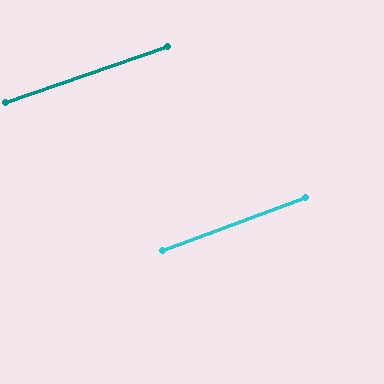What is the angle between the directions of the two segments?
Approximately 1 degree.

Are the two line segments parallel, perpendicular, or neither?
Parallel — their directions differ by only 1.1°.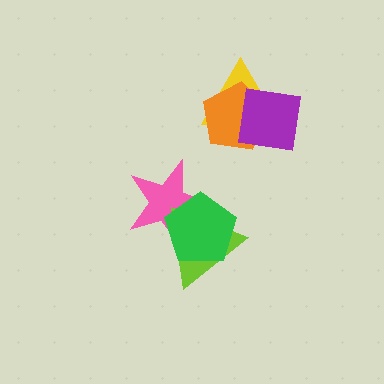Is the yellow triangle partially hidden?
Yes, it is partially covered by another shape.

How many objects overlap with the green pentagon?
2 objects overlap with the green pentagon.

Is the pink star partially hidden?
Yes, it is partially covered by another shape.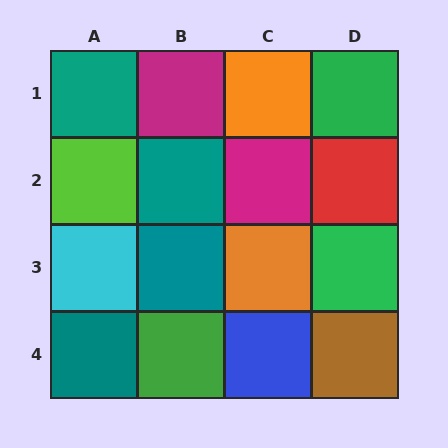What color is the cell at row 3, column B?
Teal.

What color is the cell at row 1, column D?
Green.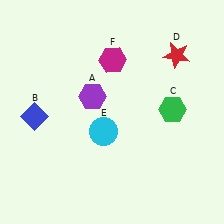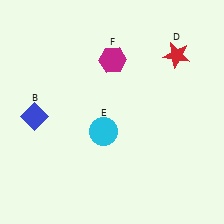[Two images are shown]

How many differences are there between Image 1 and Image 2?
There are 2 differences between the two images.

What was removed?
The purple hexagon (A), the green hexagon (C) were removed in Image 2.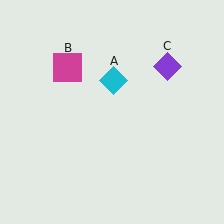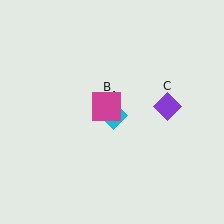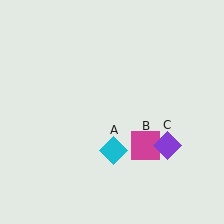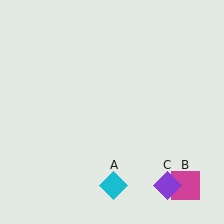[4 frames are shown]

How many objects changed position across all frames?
3 objects changed position: cyan diamond (object A), magenta square (object B), purple diamond (object C).